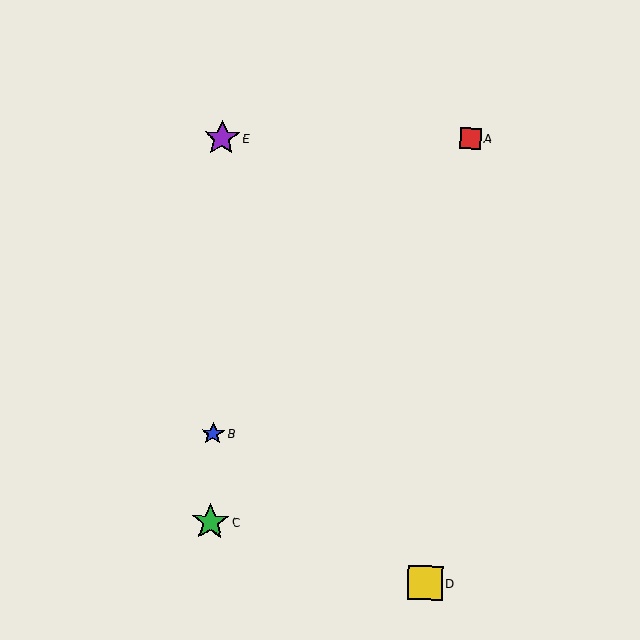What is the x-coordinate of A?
Object A is at x≈470.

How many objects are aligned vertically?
3 objects (B, C, E) are aligned vertically.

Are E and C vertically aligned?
Yes, both are at x≈222.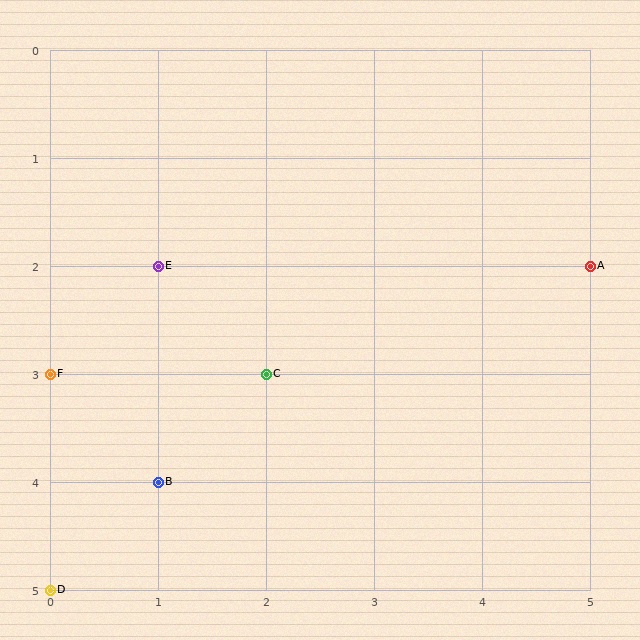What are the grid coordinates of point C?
Point C is at grid coordinates (2, 3).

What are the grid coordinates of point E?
Point E is at grid coordinates (1, 2).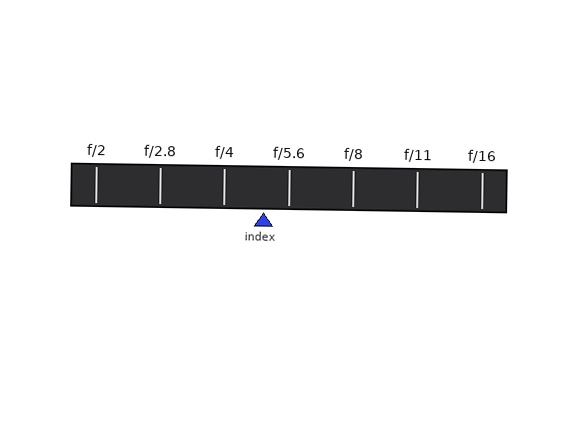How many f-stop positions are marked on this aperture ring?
There are 7 f-stop positions marked.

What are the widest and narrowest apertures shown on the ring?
The widest aperture shown is f/2 and the narrowest is f/16.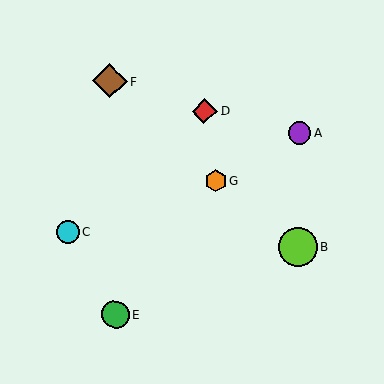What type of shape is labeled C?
Shape C is a cyan circle.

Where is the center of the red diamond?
The center of the red diamond is at (204, 111).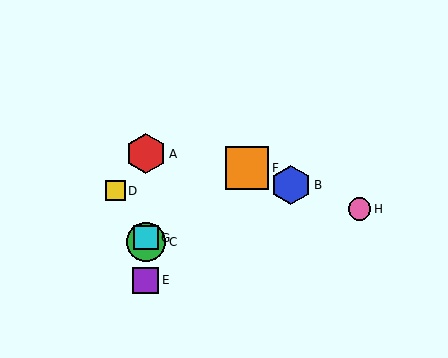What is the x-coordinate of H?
Object H is at x≈360.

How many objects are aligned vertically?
4 objects (A, C, E, G) are aligned vertically.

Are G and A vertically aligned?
Yes, both are at x≈146.